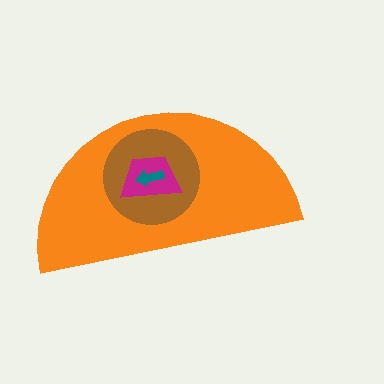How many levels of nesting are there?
4.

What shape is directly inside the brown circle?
The magenta trapezoid.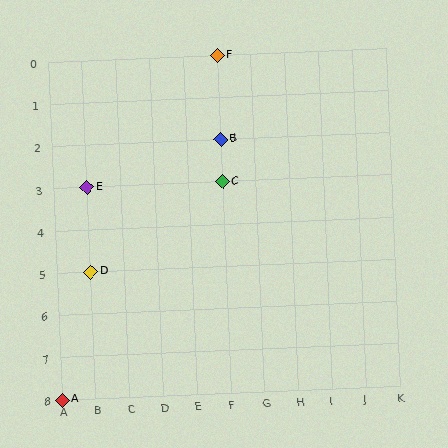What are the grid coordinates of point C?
Point C is at grid coordinates (F, 3).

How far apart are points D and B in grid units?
Points D and B are 4 columns and 3 rows apart (about 5.0 grid units diagonally).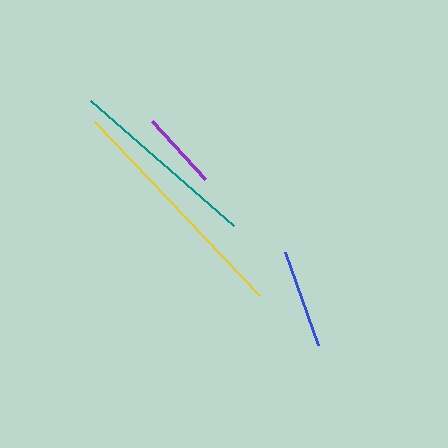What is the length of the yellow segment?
The yellow segment is approximately 240 pixels long.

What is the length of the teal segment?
The teal segment is approximately 190 pixels long.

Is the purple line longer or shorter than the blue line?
The blue line is longer than the purple line.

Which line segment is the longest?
The yellow line is the longest at approximately 240 pixels.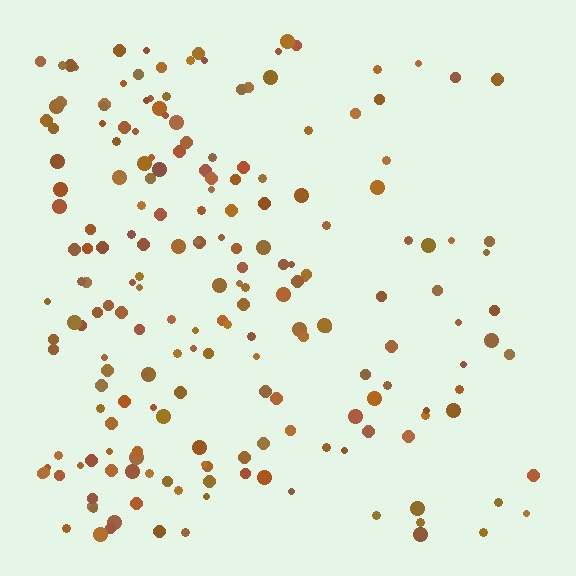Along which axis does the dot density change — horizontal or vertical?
Horizontal.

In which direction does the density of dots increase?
From right to left, with the left side densest.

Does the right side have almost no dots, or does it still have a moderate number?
Still a moderate number, just noticeably fewer than the left.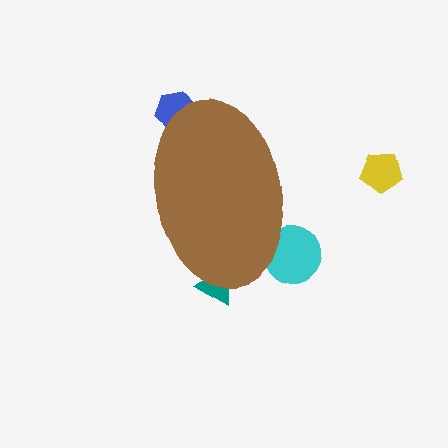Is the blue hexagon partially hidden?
Yes, the blue hexagon is partially hidden behind the brown ellipse.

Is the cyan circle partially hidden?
Yes, the cyan circle is partially hidden behind the brown ellipse.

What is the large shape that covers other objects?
A brown ellipse.